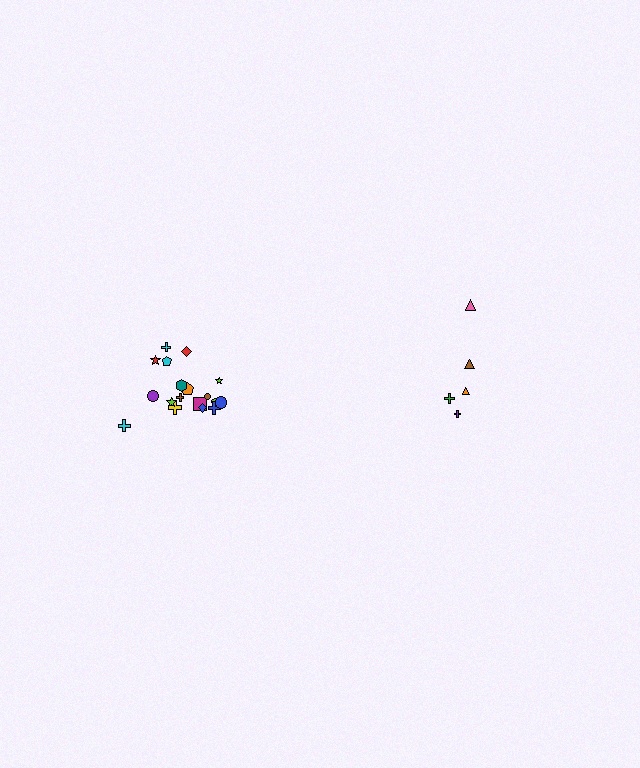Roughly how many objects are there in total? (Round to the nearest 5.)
Roughly 25 objects in total.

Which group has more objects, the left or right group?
The left group.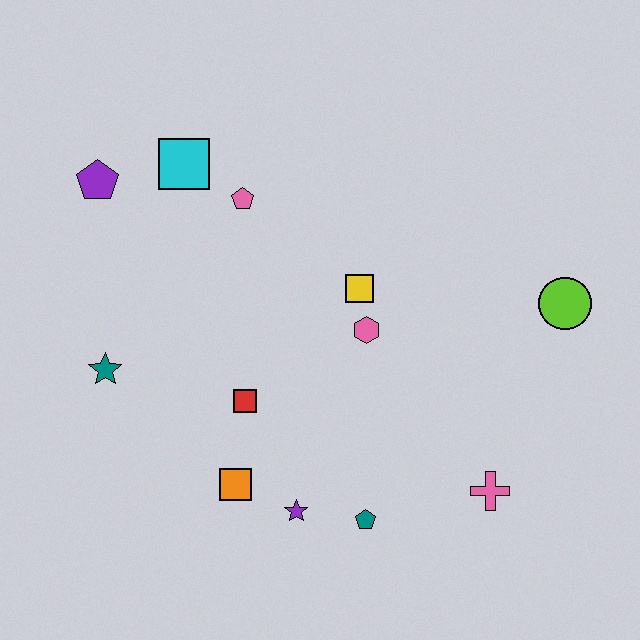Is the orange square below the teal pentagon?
No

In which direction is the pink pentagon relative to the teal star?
The pink pentagon is above the teal star.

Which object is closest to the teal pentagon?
The purple star is closest to the teal pentagon.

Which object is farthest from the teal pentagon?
The purple pentagon is farthest from the teal pentagon.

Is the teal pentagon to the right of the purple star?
Yes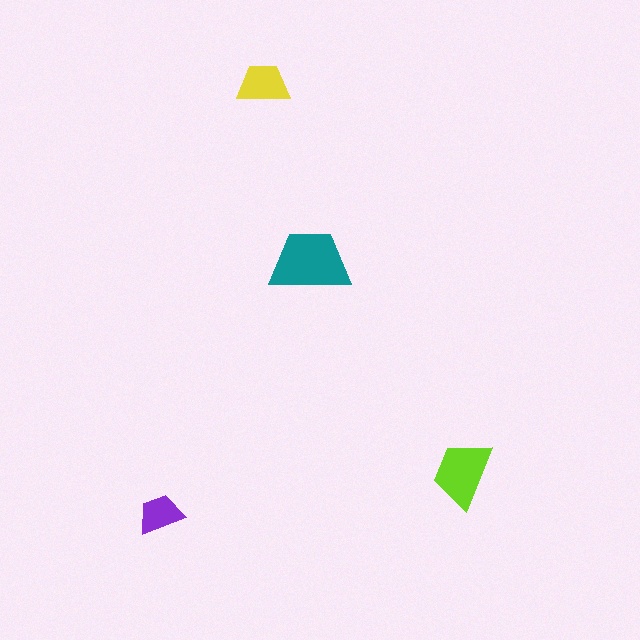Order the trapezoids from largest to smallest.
the teal one, the lime one, the yellow one, the purple one.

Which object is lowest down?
The purple trapezoid is bottommost.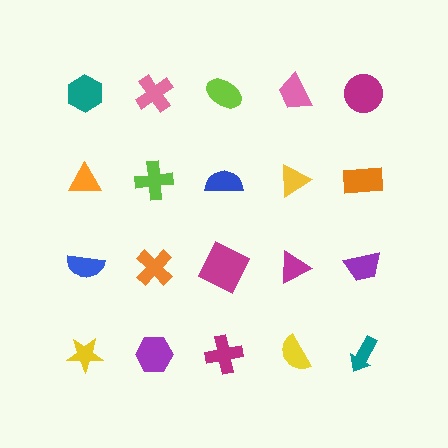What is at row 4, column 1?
A yellow star.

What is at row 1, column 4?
A pink trapezoid.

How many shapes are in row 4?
5 shapes.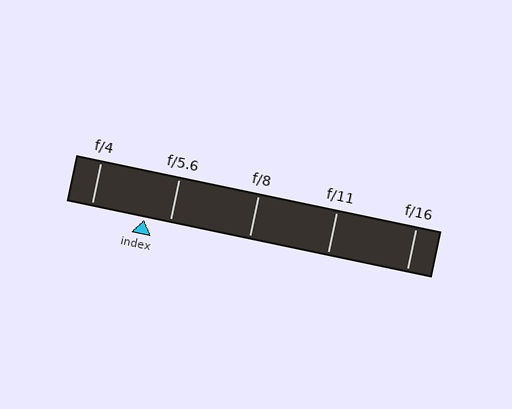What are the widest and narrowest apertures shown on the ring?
The widest aperture shown is f/4 and the narrowest is f/16.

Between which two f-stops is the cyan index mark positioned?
The index mark is between f/4 and f/5.6.